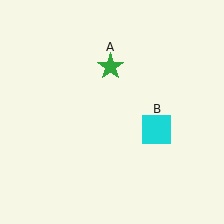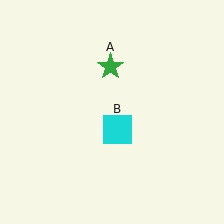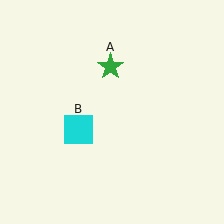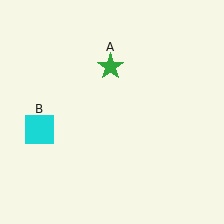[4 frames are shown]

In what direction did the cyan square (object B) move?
The cyan square (object B) moved left.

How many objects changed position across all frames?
1 object changed position: cyan square (object B).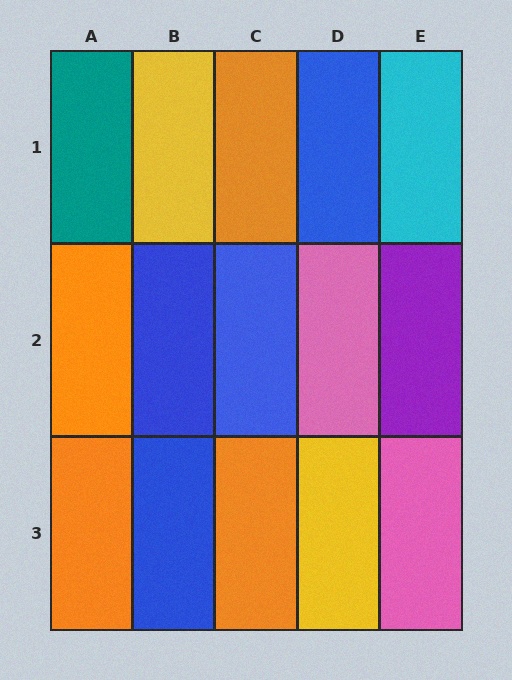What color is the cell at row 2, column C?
Blue.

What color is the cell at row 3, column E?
Pink.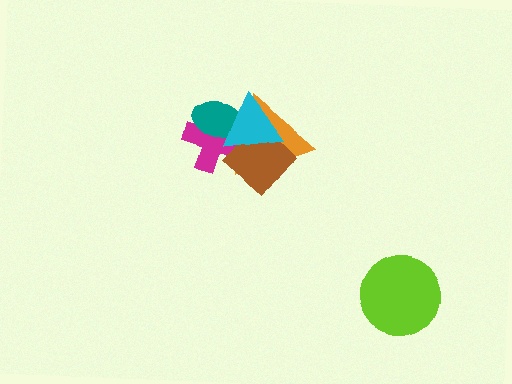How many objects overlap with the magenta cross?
4 objects overlap with the magenta cross.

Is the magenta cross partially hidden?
Yes, it is partially covered by another shape.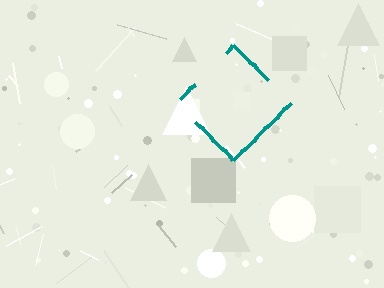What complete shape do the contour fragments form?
The contour fragments form a diamond.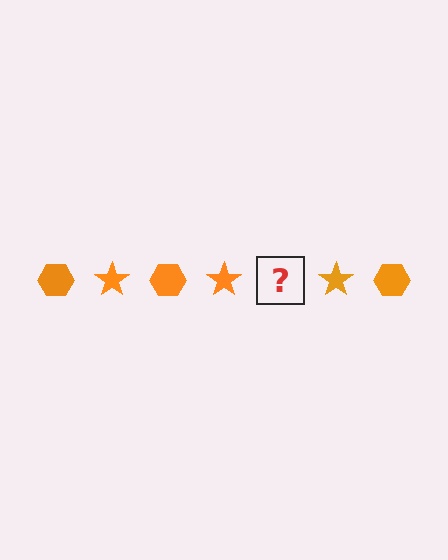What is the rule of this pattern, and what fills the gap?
The rule is that the pattern cycles through hexagon, star shapes in orange. The gap should be filled with an orange hexagon.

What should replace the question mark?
The question mark should be replaced with an orange hexagon.